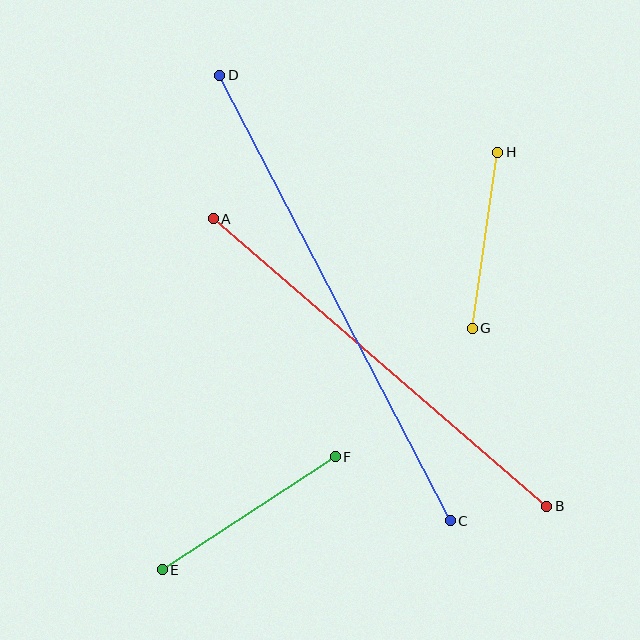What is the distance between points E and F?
The distance is approximately 207 pixels.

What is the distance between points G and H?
The distance is approximately 178 pixels.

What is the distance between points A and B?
The distance is approximately 440 pixels.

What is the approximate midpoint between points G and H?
The midpoint is at approximately (485, 240) pixels.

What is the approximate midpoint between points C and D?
The midpoint is at approximately (335, 298) pixels.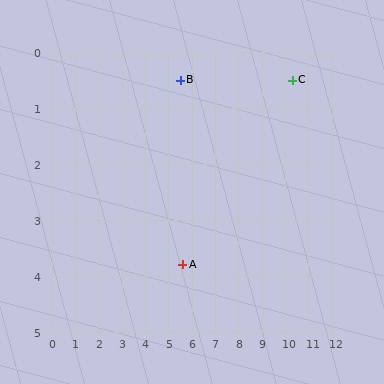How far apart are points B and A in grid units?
Points B and A are about 3.3 grid units apart.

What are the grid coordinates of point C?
Point C is at approximately (10.3, 0.5).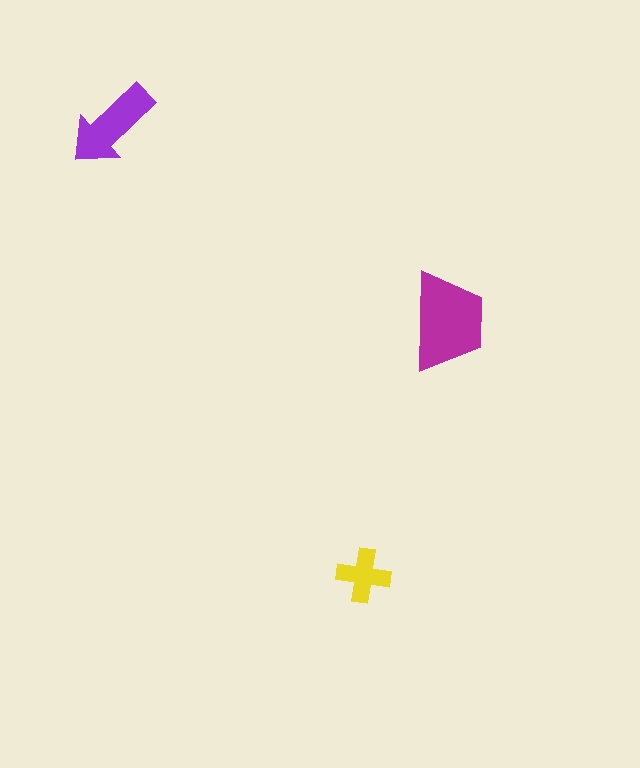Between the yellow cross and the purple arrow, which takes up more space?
The purple arrow.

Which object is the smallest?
The yellow cross.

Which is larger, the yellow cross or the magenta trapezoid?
The magenta trapezoid.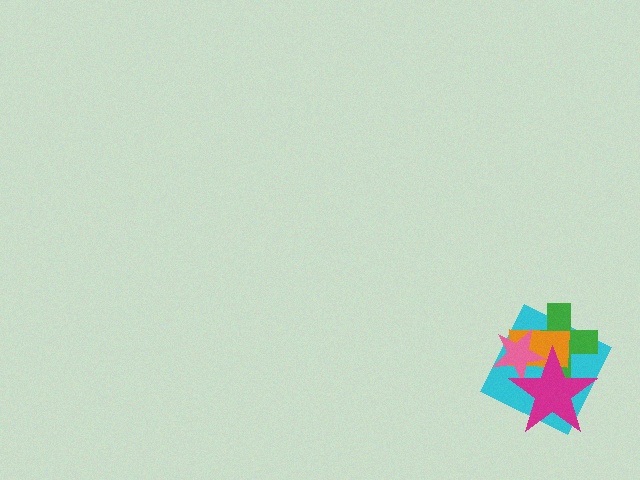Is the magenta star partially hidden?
No, no other shape covers it.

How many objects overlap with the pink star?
4 objects overlap with the pink star.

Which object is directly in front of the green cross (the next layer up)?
The orange rectangle is directly in front of the green cross.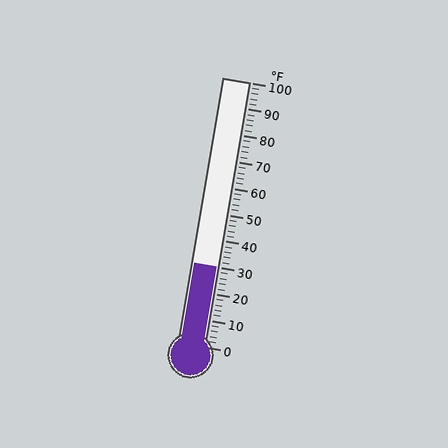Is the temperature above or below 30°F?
The temperature is at 30°F.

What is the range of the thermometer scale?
The thermometer scale ranges from 0°F to 100°F.